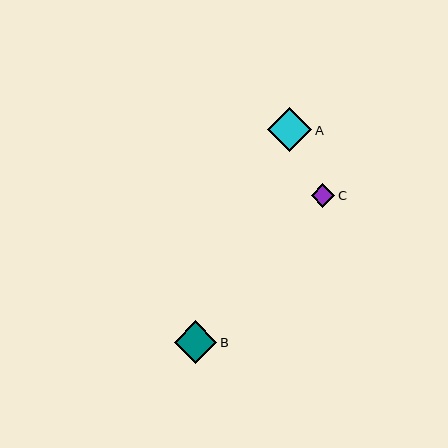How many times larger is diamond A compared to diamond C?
Diamond A is approximately 1.9 times the size of diamond C.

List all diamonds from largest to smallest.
From largest to smallest: A, B, C.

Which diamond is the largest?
Diamond A is the largest with a size of approximately 44 pixels.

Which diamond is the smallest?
Diamond C is the smallest with a size of approximately 24 pixels.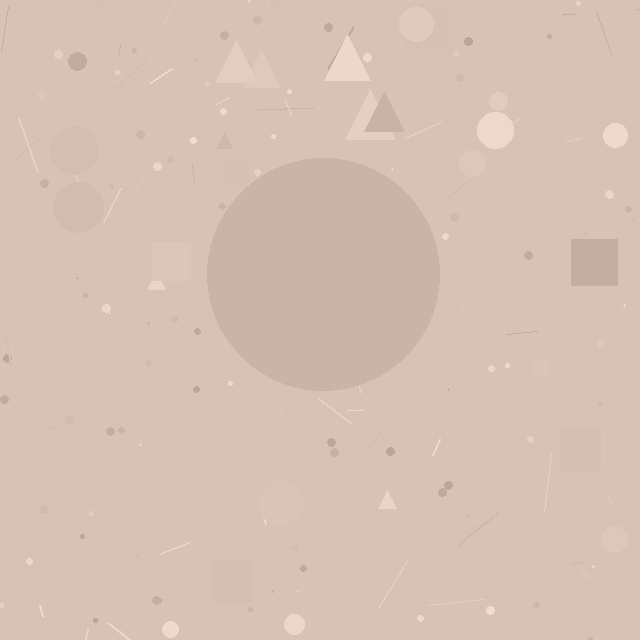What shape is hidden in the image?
A circle is hidden in the image.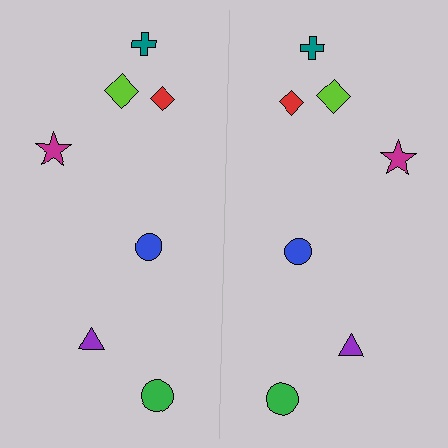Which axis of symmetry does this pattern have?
The pattern has a vertical axis of symmetry running through the center of the image.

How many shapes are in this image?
There are 14 shapes in this image.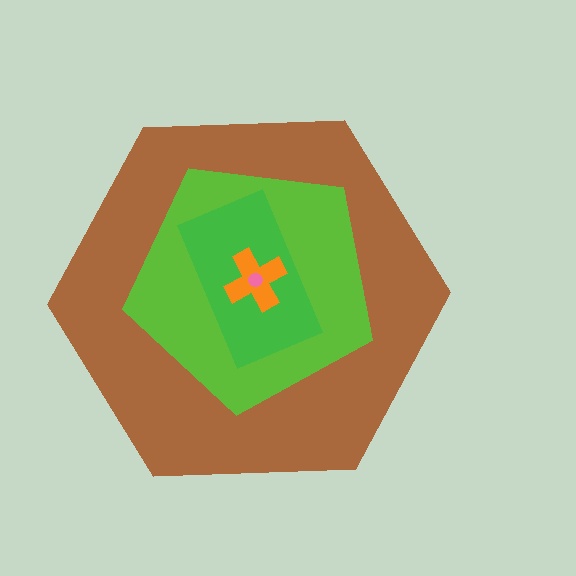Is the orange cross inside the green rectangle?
Yes.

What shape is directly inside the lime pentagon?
The green rectangle.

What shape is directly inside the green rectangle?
The orange cross.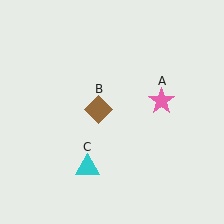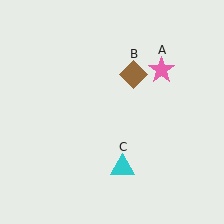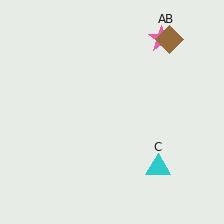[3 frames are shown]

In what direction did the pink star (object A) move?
The pink star (object A) moved up.